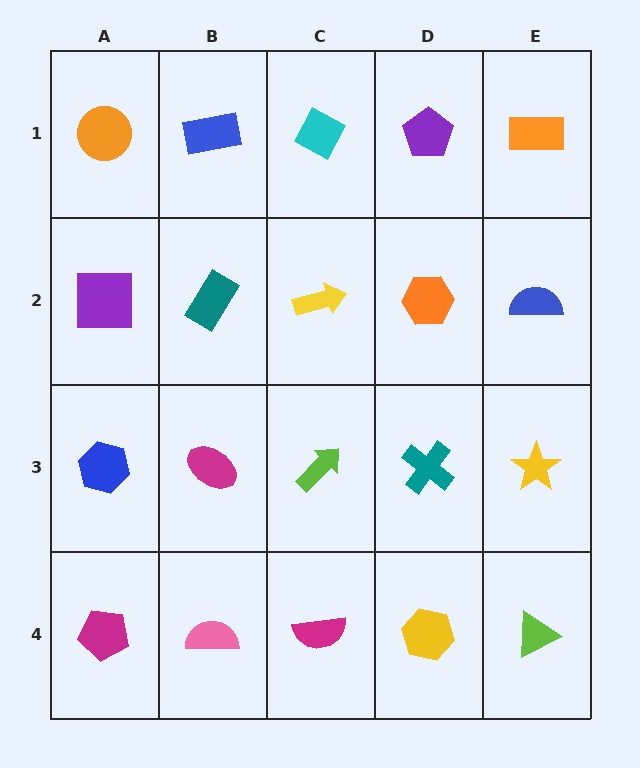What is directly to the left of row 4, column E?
A yellow hexagon.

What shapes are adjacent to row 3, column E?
A blue semicircle (row 2, column E), a lime triangle (row 4, column E), a teal cross (row 3, column D).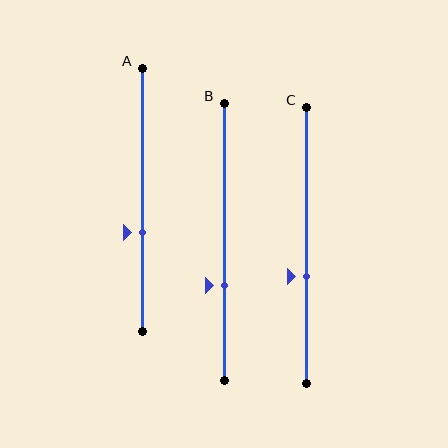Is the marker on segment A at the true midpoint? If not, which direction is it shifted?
No, the marker on segment A is shifted downward by about 12% of the segment length.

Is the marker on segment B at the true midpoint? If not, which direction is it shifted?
No, the marker on segment B is shifted downward by about 16% of the segment length.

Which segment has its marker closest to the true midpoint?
Segment C has its marker closest to the true midpoint.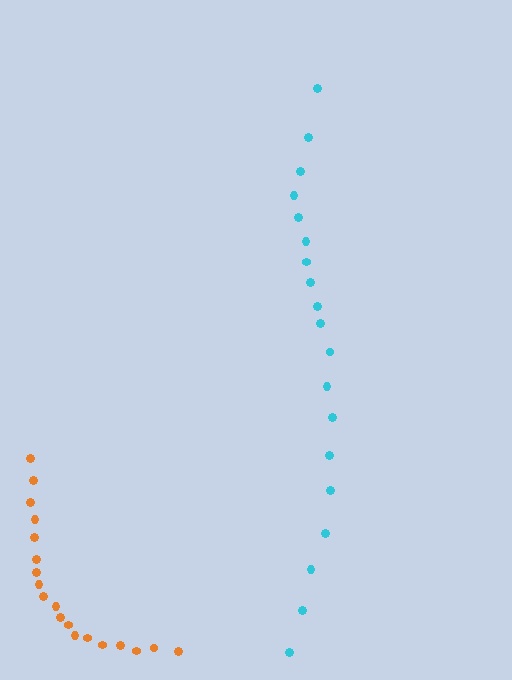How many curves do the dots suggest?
There are 2 distinct paths.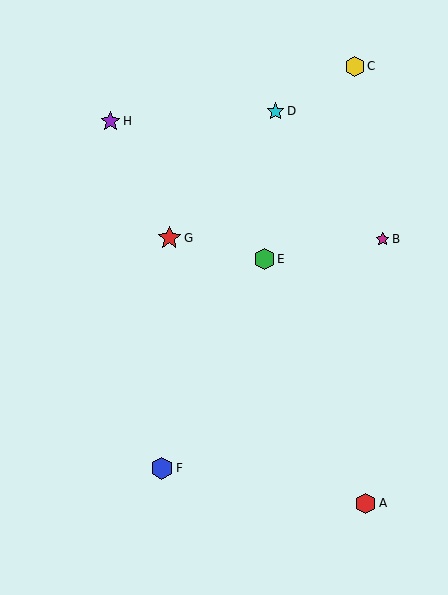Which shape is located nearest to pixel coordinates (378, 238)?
The magenta star (labeled B) at (383, 239) is nearest to that location.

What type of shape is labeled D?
Shape D is a cyan star.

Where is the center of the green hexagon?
The center of the green hexagon is at (264, 259).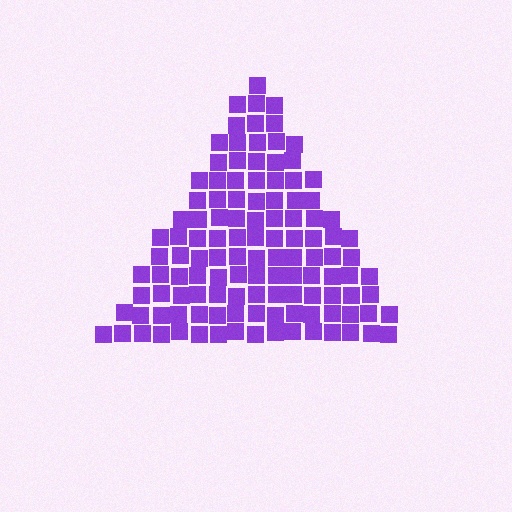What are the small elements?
The small elements are squares.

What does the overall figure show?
The overall figure shows a triangle.